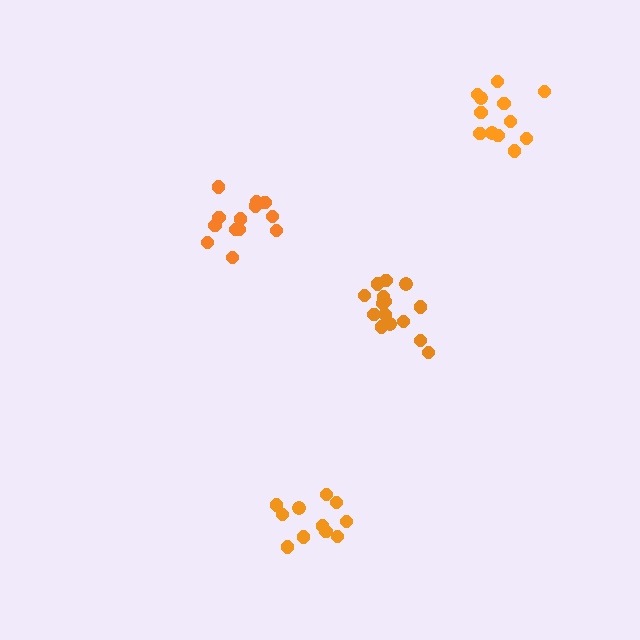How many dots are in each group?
Group 1: 11 dots, Group 2: 12 dots, Group 3: 13 dots, Group 4: 15 dots (51 total).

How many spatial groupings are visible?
There are 4 spatial groupings.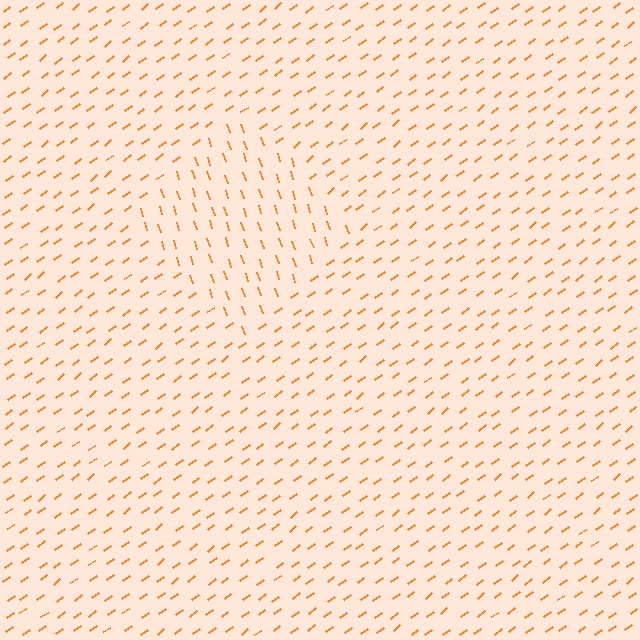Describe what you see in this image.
The image is filled with small orange line segments. A diamond region in the image has lines oriented differently from the surrounding lines, creating a visible texture boundary.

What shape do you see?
I see a diamond.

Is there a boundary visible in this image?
Yes, there is a texture boundary formed by a change in line orientation.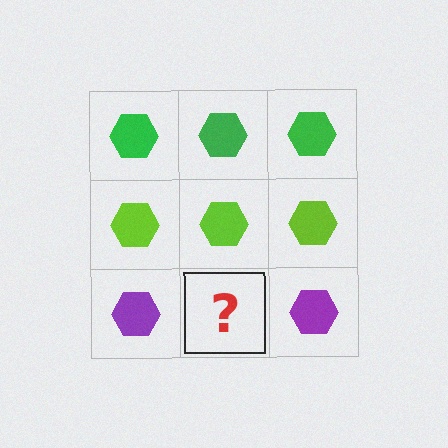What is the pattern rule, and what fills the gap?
The rule is that each row has a consistent color. The gap should be filled with a purple hexagon.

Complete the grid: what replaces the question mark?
The question mark should be replaced with a purple hexagon.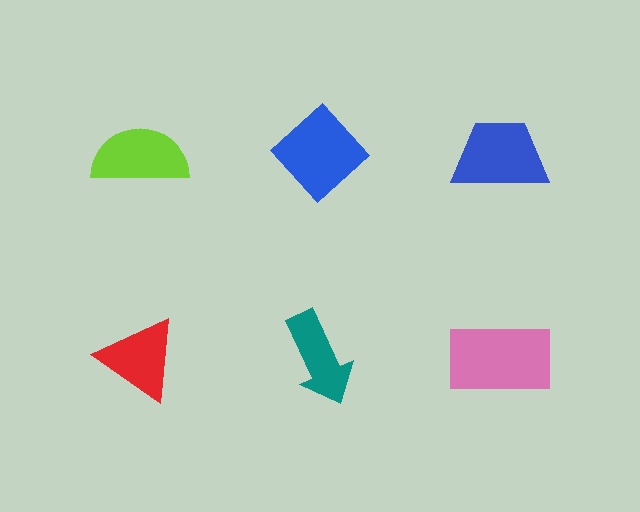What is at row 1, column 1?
A lime semicircle.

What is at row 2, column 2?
A teal arrow.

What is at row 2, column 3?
A pink rectangle.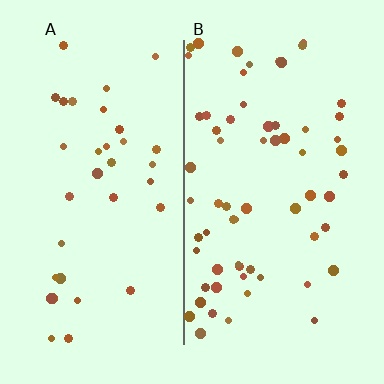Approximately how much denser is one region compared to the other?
Approximately 1.8× — region B over region A.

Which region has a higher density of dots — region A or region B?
B (the right).